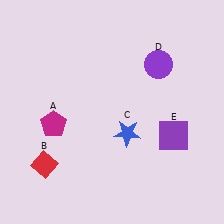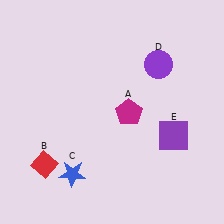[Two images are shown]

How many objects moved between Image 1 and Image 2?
2 objects moved between the two images.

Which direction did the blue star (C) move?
The blue star (C) moved left.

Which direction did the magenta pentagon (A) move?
The magenta pentagon (A) moved right.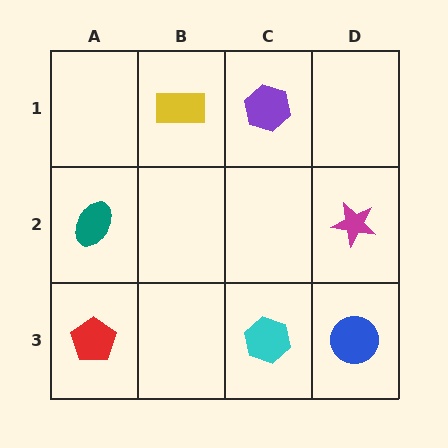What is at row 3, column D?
A blue circle.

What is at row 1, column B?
A yellow rectangle.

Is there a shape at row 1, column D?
No, that cell is empty.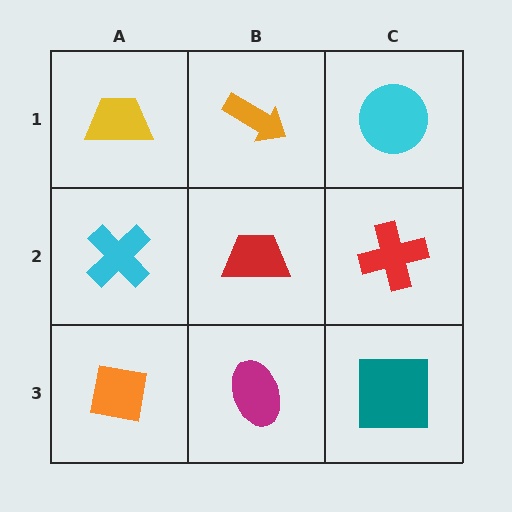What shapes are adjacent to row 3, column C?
A red cross (row 2, column C), a magenta ellipse (row 3, column B).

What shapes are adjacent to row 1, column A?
A cyan cross (row 2, column A), an orange arrow (row 1, column B).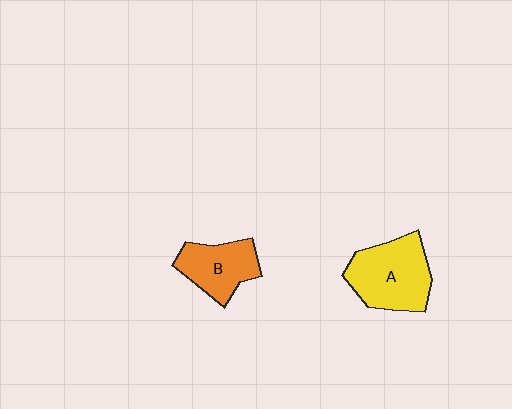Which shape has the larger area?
Shape A (yellow).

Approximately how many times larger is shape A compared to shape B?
Approximately 1.4 times.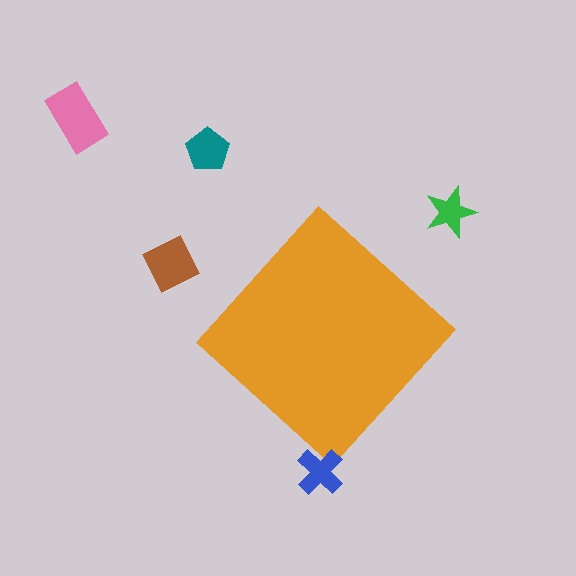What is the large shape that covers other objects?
An orange diamond.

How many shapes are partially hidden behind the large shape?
0 shapes are partially hidden.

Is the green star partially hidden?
No, the green star is fully visible.